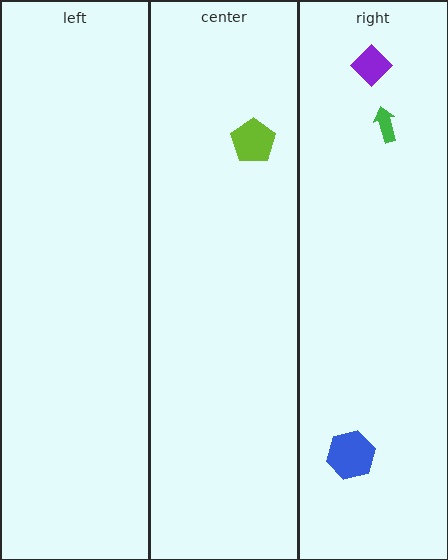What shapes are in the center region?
The lime pentagon.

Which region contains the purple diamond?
The right region.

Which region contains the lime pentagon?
The center region.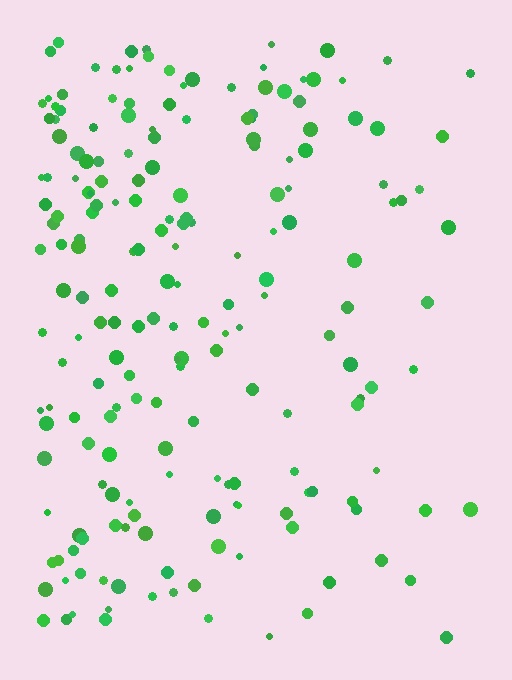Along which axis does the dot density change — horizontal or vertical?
Horizontal.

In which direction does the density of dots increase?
From right to left, with the left side densest.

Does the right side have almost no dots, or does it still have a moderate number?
Still a moderate number, just noticeably fewer than the left.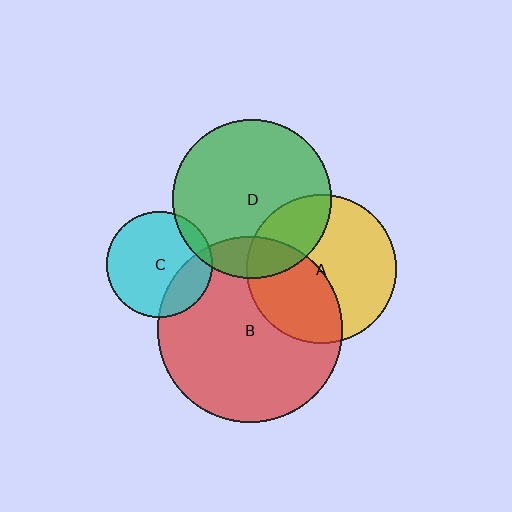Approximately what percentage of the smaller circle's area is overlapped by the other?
Approximately 10%.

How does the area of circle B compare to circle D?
Approximately 1.4 times.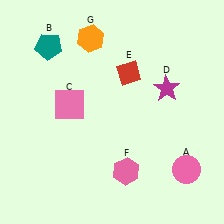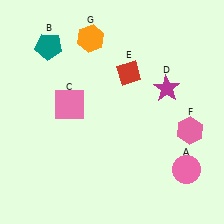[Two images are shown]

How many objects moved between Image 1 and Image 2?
1 object moved between the two images.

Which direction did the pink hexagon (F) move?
The pink hexagon (F) moved right.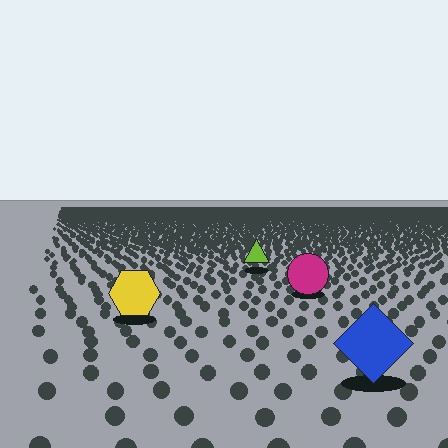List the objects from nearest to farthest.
From nearest to farthest: the blue diamond, the yellow hexagon, the magenta circle, the lime triangle.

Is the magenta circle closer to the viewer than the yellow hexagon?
No. The yellow hexagon is closer — you can tell from the texture gradient: the ground texture is coarser near it.